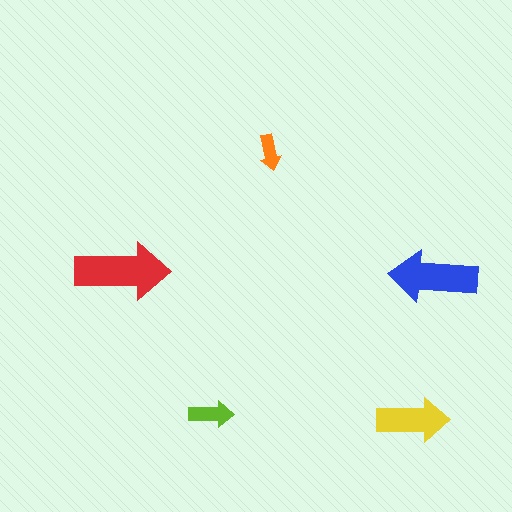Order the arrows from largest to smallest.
the red one, the blue one, the yellow one, the lime one, the orange one.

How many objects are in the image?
There are 5 objects in the image.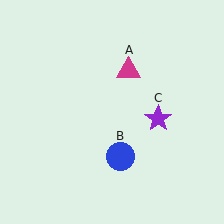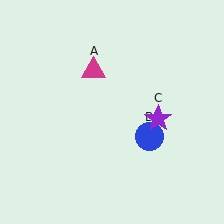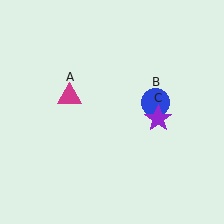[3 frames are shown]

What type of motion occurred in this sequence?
The magenta triangle (object A), blue circle (object B) rotated counterclockwise around the center of the scene.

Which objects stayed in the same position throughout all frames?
Purple star (object C) remained stationary.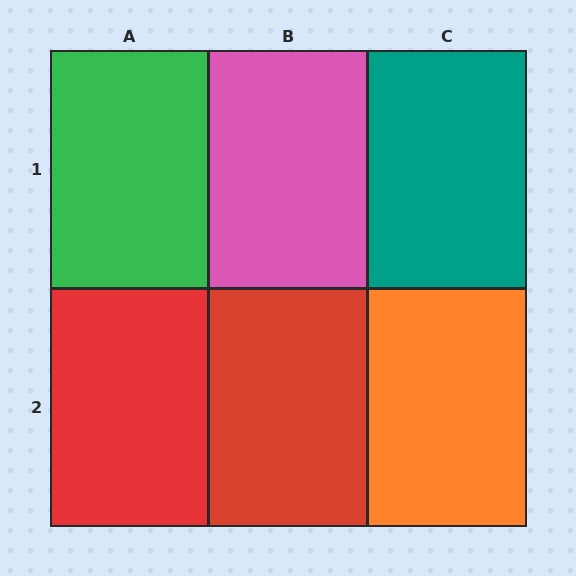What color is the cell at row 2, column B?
Red.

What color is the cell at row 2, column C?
Orange.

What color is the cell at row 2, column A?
Red.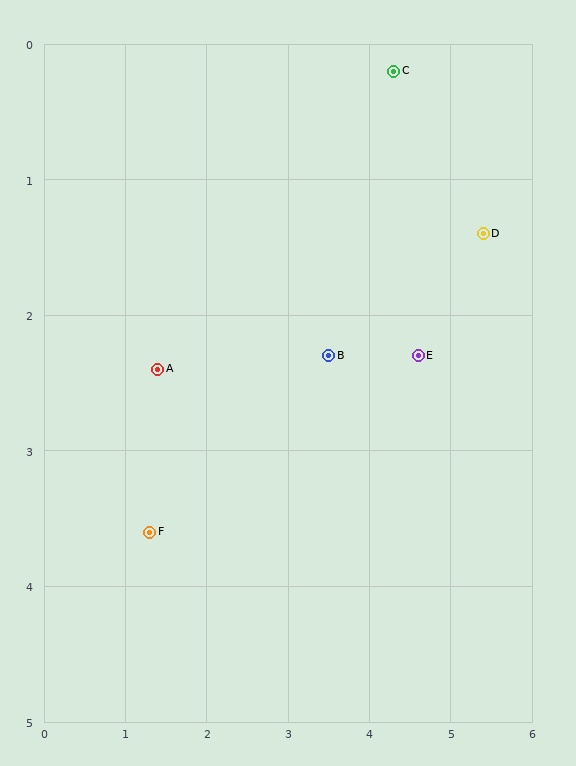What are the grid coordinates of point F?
Point F is at approximately (1.3, 3.6).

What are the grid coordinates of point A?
Point A is at approximately (1.4, 2.4).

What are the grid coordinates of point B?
Point B is at approximately (3.5, 2.3).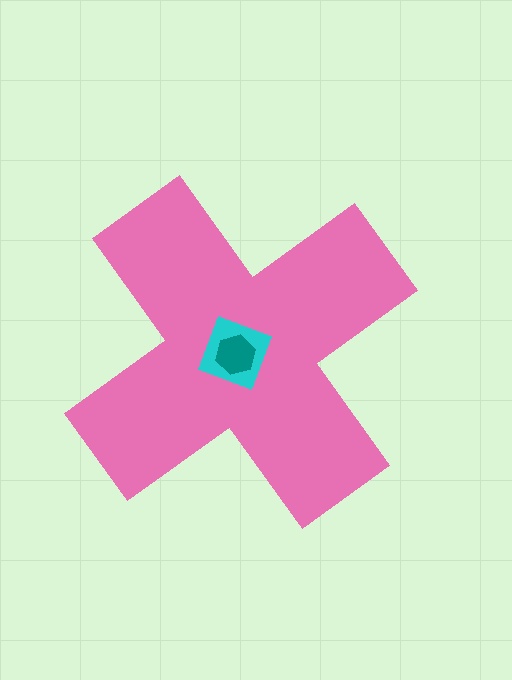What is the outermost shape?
The pink cross.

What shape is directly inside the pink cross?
The cyan diamond.